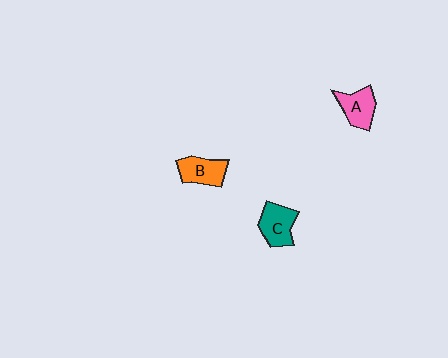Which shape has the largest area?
Shape C (teal).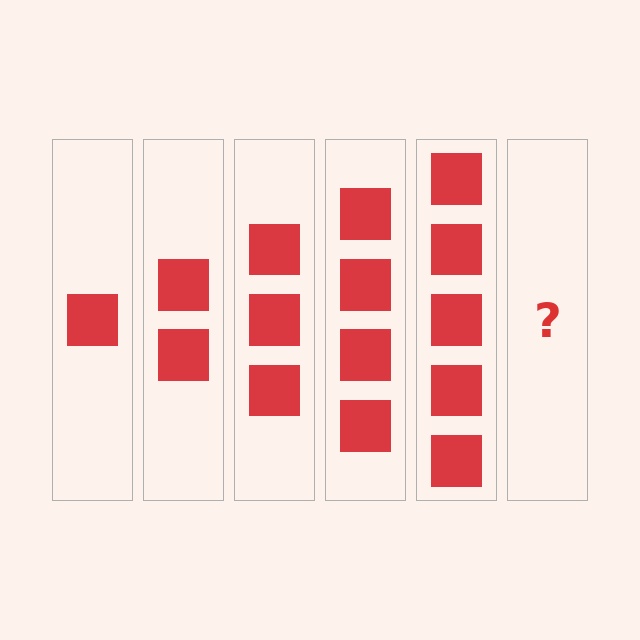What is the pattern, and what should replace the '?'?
The pattern is that each step adds one more square. The '?' should be 6 squares.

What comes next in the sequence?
The next element should be 6 squares.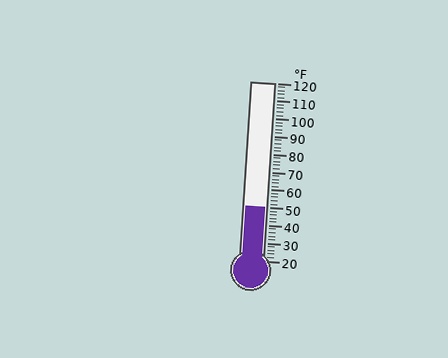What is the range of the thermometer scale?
The thermometer scale ranges from 20°F to 120°F.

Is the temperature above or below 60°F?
The temperature is below 60°F.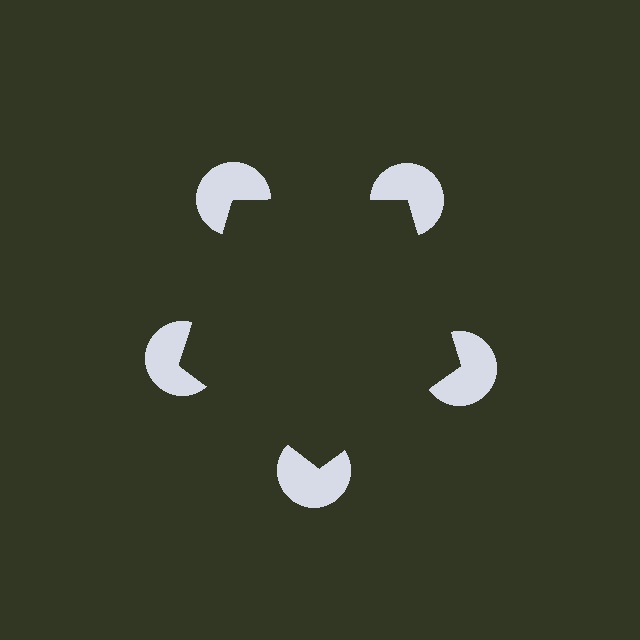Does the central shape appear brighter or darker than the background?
It typically appears slightly darker than the background, even though no actual brightness change is drawn.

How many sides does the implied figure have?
5 sides.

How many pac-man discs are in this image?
There are 5 — one at each vertex of the illusory pentagon.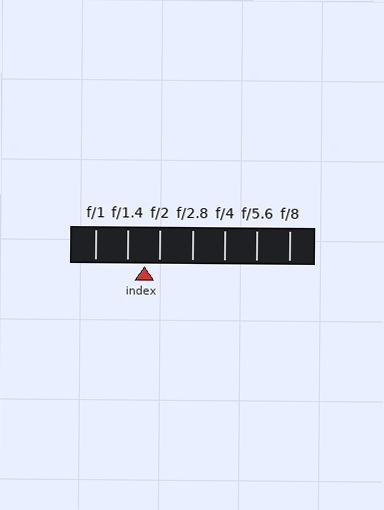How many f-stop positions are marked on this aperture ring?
There are 7 f-stop positions marked.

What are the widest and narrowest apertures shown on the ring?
The widest aperture shown is f/1 and the narrowest is f/8.